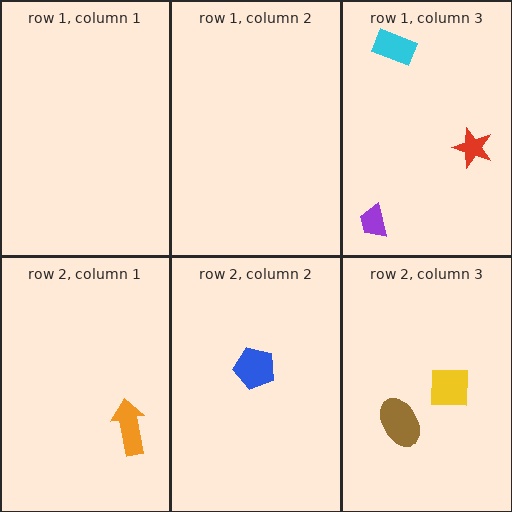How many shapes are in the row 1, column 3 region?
3.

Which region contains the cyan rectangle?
The row 1, column 3 region.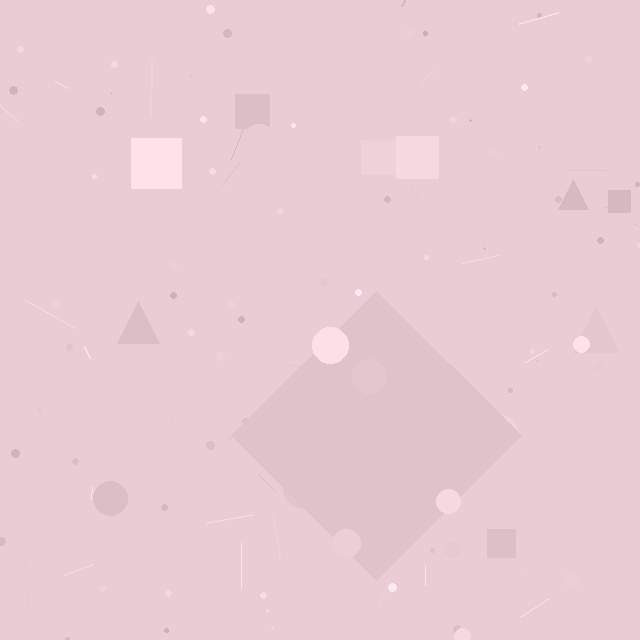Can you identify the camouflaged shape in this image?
The camouflaged shape is a diamond.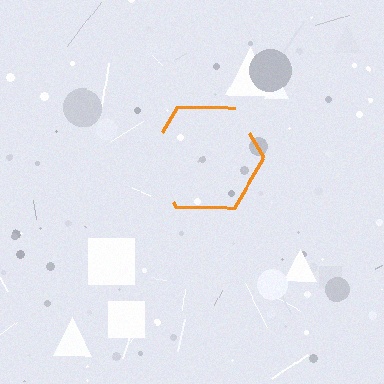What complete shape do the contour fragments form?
The contour fragments form a hexagon.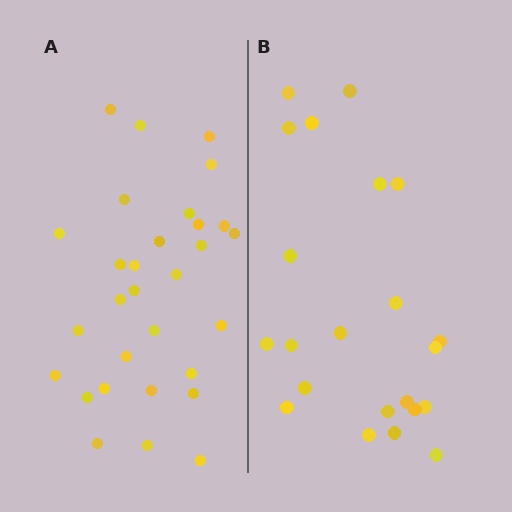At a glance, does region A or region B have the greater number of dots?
Region A (the left region) has more dots.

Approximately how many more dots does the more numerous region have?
Region A has roughly 8 or so more dots than region B.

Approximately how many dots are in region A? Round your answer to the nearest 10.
About 30 dots.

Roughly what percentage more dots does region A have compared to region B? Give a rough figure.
About 35% more.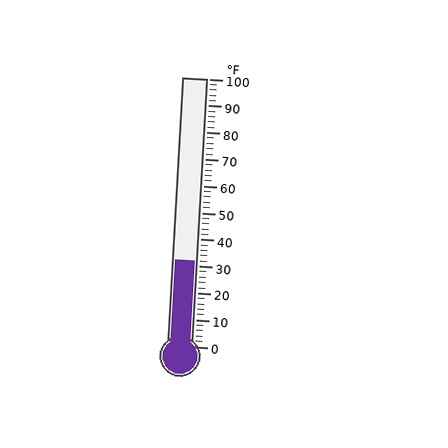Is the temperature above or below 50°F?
The temperature is below 50°F.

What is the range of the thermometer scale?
The thermometer scale ranges from 0°F to 100°F.